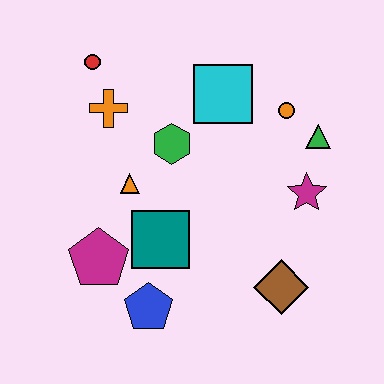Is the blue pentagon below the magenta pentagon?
Yes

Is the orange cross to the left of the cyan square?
Yes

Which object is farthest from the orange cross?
The brown diamond is farthest from the orange cross.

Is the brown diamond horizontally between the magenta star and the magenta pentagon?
Yes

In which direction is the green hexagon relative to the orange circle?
The green hexagon is to the left of the orange circle.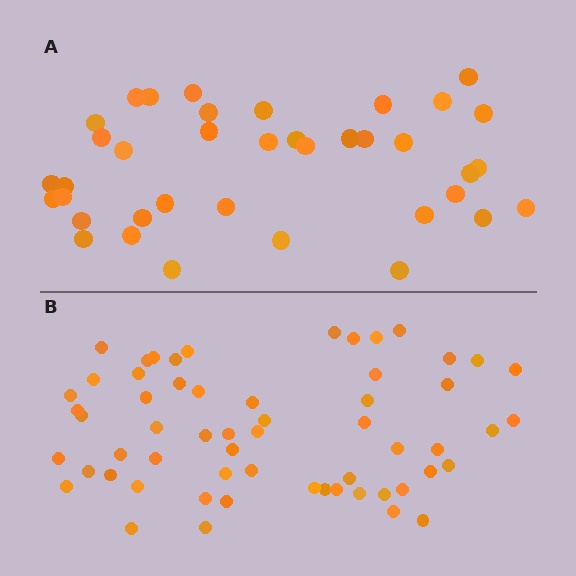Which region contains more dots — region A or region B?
Region B (the bottom region) has more dots.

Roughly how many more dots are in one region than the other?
Region B has approximately 20 more dots than region A.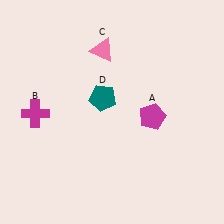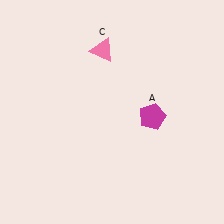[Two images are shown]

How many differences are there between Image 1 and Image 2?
There are 2 differences between the two images.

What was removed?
The magenta cross (B), the teal pentagon (D) were removed in Image 2.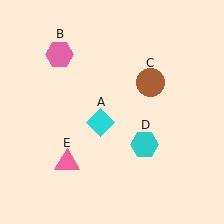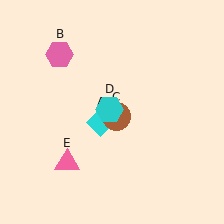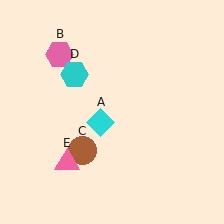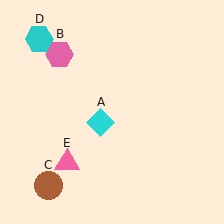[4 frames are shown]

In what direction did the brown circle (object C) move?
The brown circle (object C) moved down and to the left.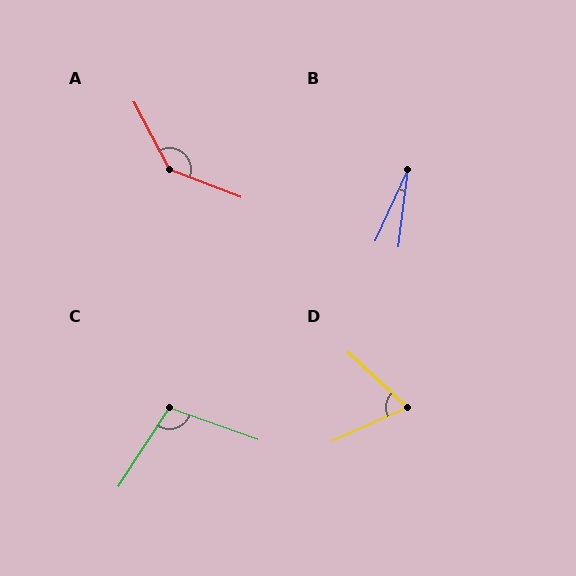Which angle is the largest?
A, at approximately 139 degrees.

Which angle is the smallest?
B, at approximately 18 degrees.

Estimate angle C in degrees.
Approximately 103 degrees.